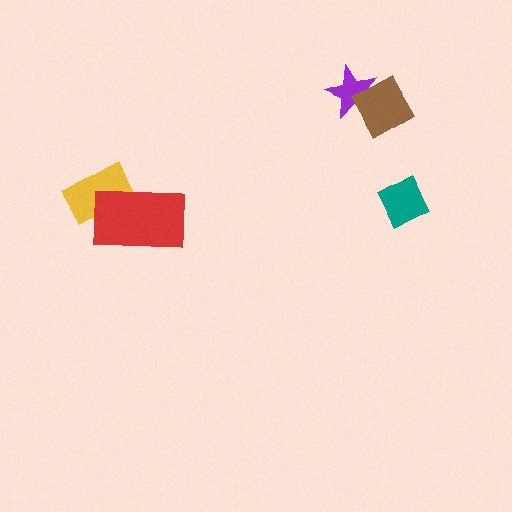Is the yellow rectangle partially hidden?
Yes, it is partially covered by another shape.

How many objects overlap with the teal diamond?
0 objects overlap with the teal diamond.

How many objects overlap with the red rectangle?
1 object overlaps with the red rectangle.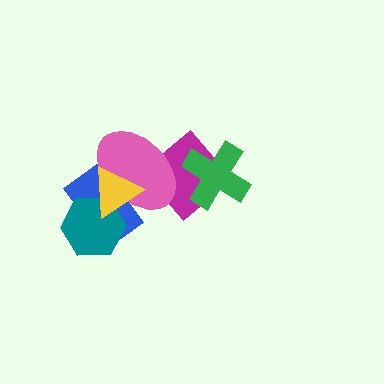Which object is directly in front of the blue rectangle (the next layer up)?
The pink ellipse is directly in front of the blue rectangle.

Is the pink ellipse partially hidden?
Yes, it is partially covered by another shape.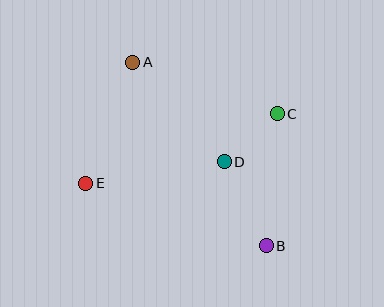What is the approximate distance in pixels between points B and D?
The distance between B and D is approximately 94 pixels.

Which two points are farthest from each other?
Points A and B are farthest from each other.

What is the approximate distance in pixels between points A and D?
The distance between A and D is approximately 135 pixels.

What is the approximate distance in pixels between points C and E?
The distance between C and E is approximately 204 pixels.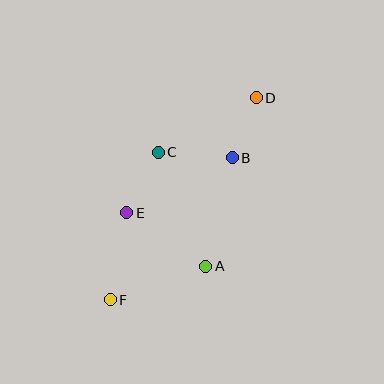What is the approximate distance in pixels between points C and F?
The distance between C and F is approximately 155 pixels.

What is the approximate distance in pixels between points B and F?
The distance between B and F is approximately 187 pixels.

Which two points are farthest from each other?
Points D and F are farthest from each other.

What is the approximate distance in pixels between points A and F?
The distance between A and F is approximately 101 pixels.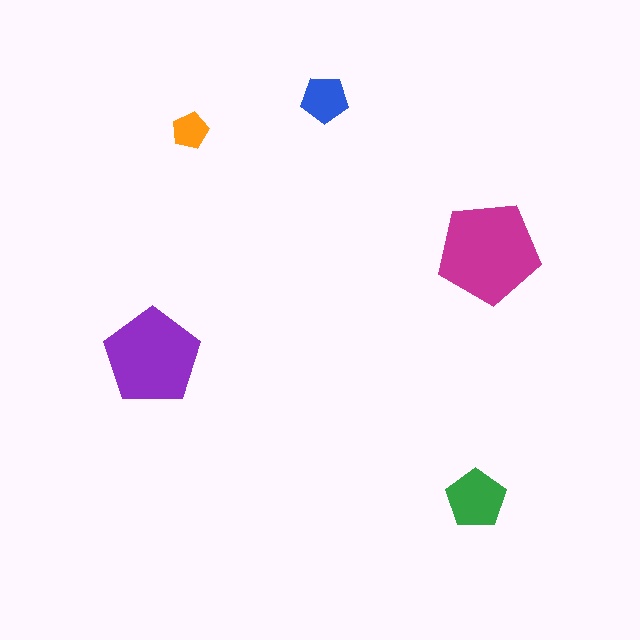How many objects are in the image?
There are 5 objects in the image.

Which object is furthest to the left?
The purple pentagon is leftmost.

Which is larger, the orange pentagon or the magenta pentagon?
The magenta one.